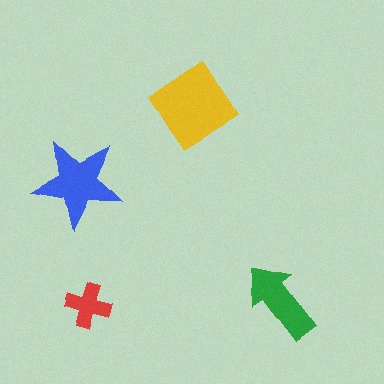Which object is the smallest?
The red cross.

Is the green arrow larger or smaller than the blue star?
Smaller.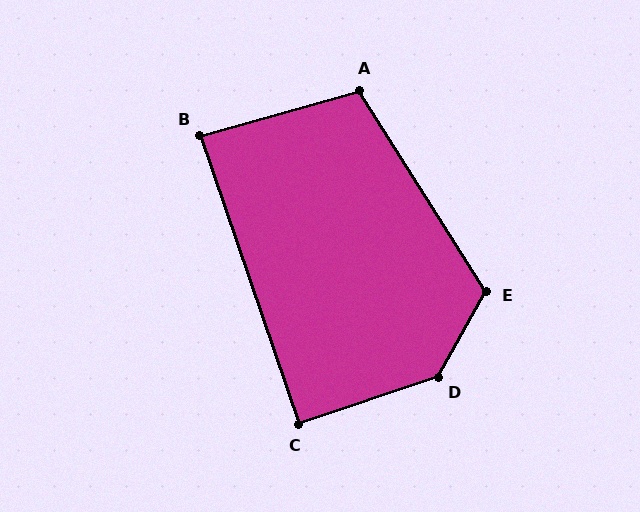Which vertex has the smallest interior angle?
B, at approximately 87 degrees.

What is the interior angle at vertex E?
Approximately 119 degrees (obtuse).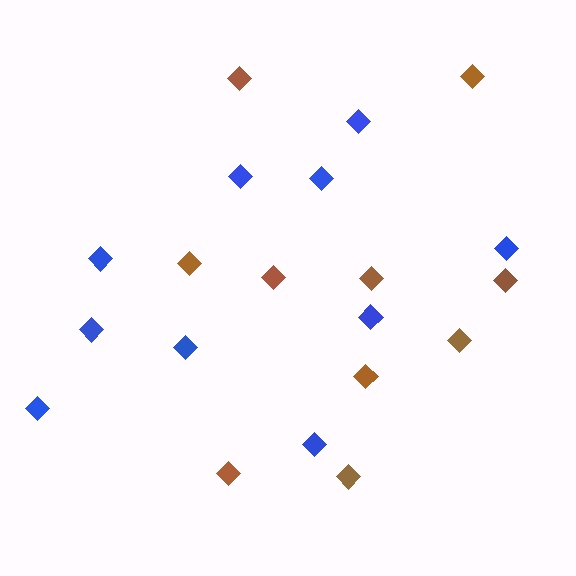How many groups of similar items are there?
There are 2 groups: one group of brown diamonds (10) and one group of blue diamonds (10).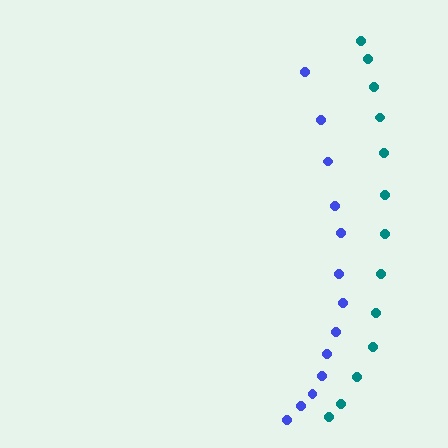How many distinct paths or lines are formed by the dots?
There are 2 distinct paths.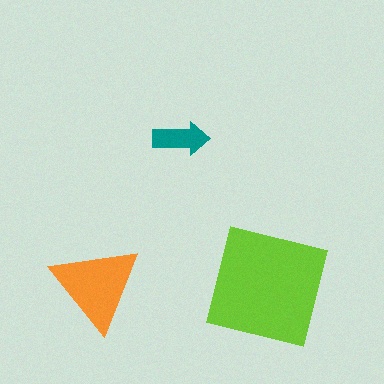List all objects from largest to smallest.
The lime square, the orange triangle, the teal arrow.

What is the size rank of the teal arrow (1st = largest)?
3rd.